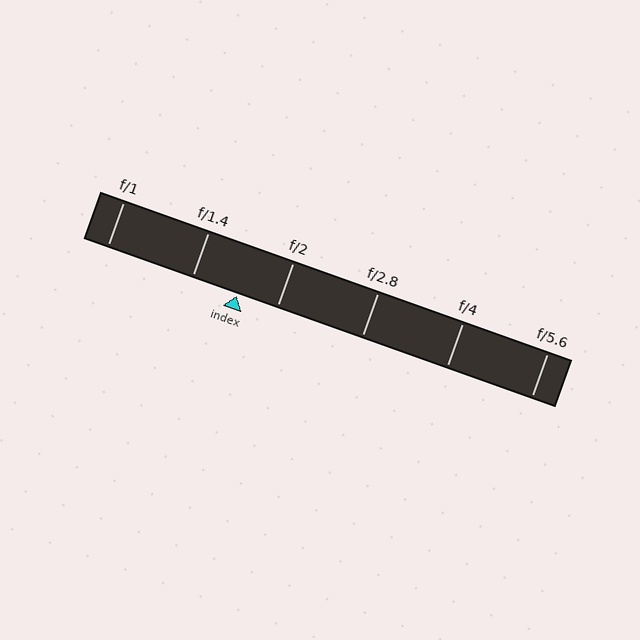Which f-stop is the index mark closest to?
The index mark is closest to f/2.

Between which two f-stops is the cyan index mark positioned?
The index mark is between f/1.4 and f/2.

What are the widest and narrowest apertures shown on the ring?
The widest aperture shown is f/1 and the narrowest is f/5.6.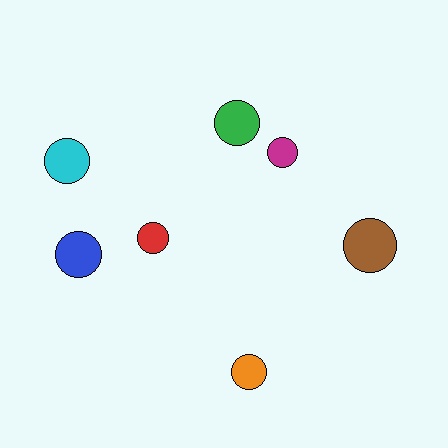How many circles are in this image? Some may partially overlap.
There are 7 circles.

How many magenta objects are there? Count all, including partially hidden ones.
There is 1 magenta object.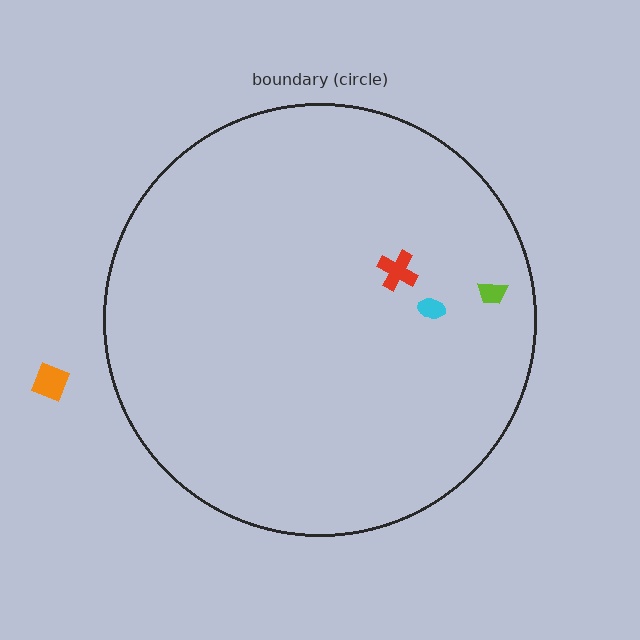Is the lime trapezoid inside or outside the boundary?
Inside.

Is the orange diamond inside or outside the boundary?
Outside.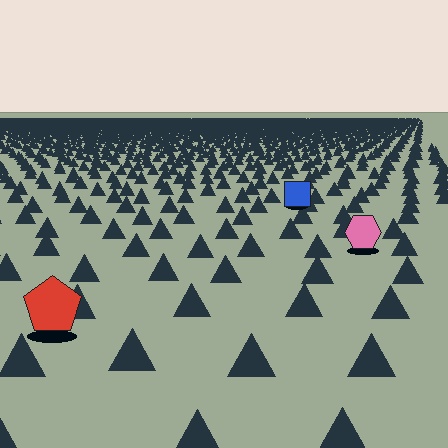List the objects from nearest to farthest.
From nearest to farthest: the red pentagon, the pink hexagon, the blue square.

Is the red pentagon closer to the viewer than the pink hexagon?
Yes. The red pentagon is closer — you can tell from the texture gradient: the ground texture is coarser near it.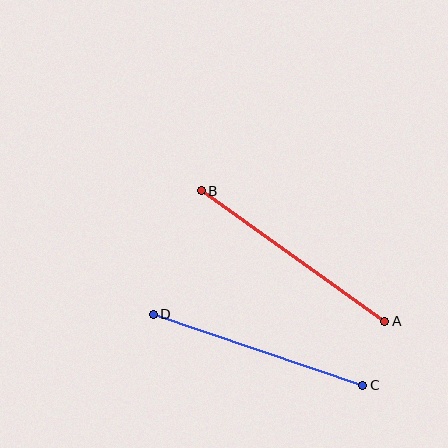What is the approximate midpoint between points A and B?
The midpoint is at approximately (293, 256) pixels.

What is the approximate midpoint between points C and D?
The midpoint is at approximately (258, 350) pixels.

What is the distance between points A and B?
The distance is approximately 225 pixels.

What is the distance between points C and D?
The distance is approximately 221 pixels.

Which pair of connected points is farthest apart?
Points A and B are farthest apart.